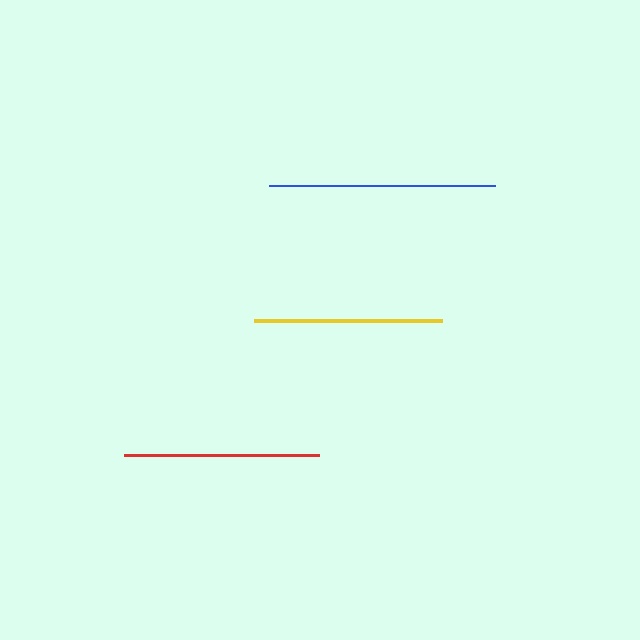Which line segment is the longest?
The blue line is the longest at approximately 227 pixels.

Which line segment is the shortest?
The yellow line is the shortest at approximately 187 pixels.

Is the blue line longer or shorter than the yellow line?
The blue line is longer than the yellow line.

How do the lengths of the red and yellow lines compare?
The red and yellow lines are approximately the same length.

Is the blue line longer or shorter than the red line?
The blue line is longer than the red line.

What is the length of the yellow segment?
The yellow segment is approximately 187 pixels long.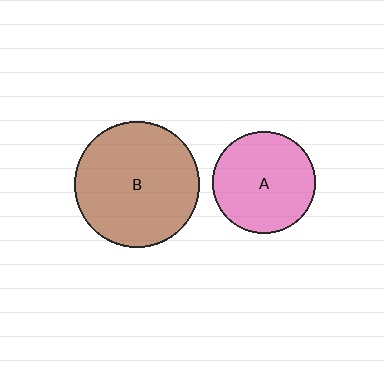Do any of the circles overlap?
No, none of the circles overlap.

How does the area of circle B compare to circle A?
Approximately 1.5 times.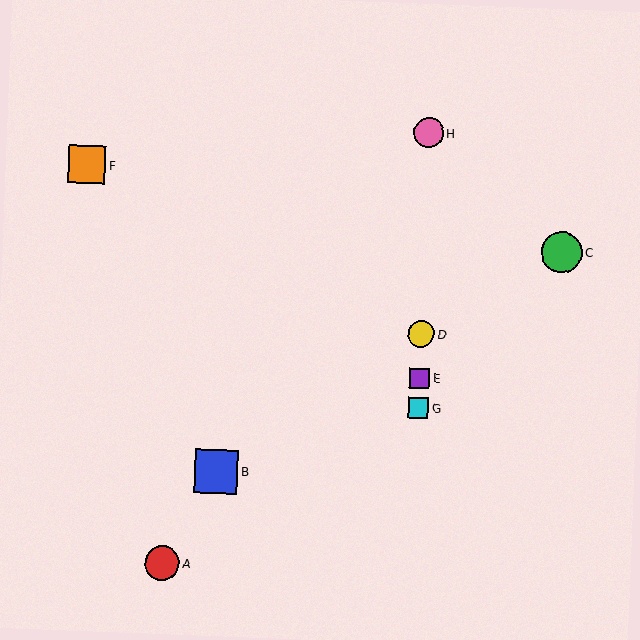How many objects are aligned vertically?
4 objects (D, E, G, H) are aligned vertically.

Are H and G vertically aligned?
Yes, both are at x≈429.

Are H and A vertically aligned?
No, H is at x≈429 and A is at x≈162.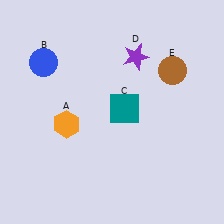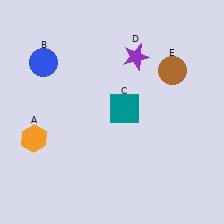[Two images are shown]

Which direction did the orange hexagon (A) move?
The orange hexagon (A) moved left.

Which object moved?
The orange hexagon (A) moved left.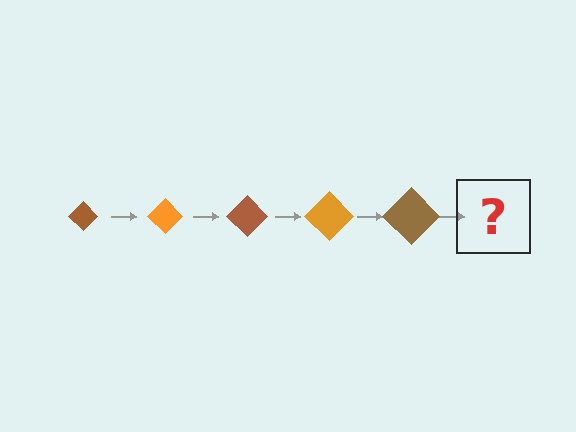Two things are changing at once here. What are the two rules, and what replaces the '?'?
The two rules are that the diamond grows larger each step and the color cycles through brown and orange. The '?' should be an orange diamond, larger than the previous one.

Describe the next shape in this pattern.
It should be an orange diamond, larger than the previous one.